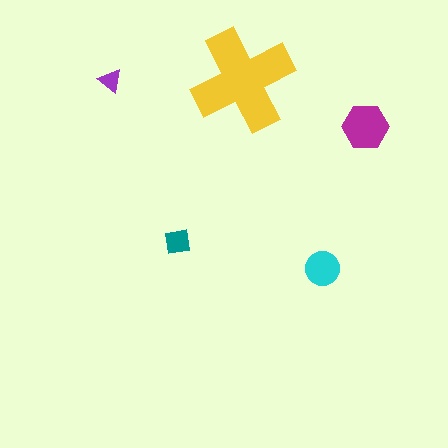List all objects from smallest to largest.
The purple triangle, the teal square, the cyan circle, the magenta hexagon, the yellow cross.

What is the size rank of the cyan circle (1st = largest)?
3rd.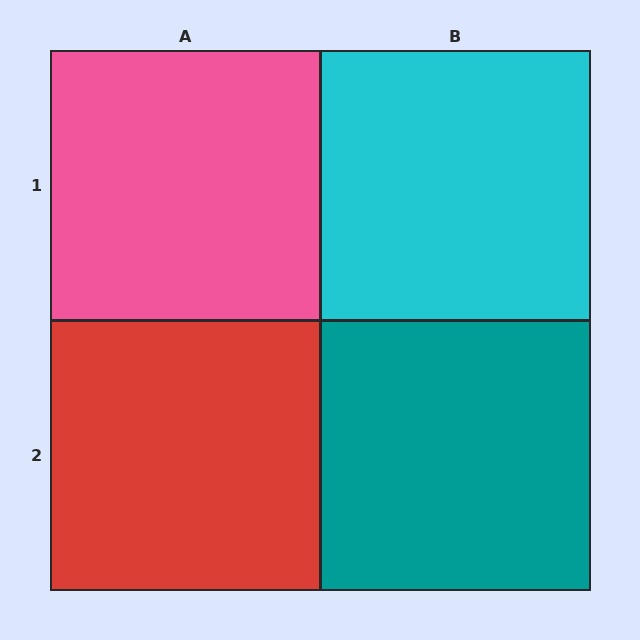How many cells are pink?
1 cell is pink.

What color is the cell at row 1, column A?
Pink.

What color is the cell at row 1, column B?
Cyan.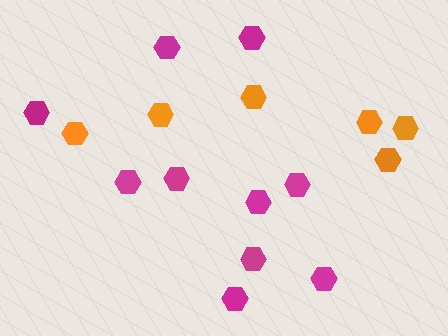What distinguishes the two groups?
There are 2 groups: one group of orange hexagons (6) and one group of magenta hexagons (10).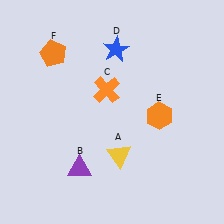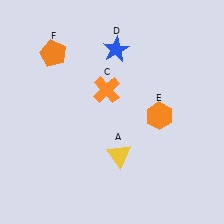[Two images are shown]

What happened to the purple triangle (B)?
The purple triangle (B) was removed in Image 2. It was in the bottom-left area of Image 1.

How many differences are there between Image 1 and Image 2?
There is 1 difference between the two images.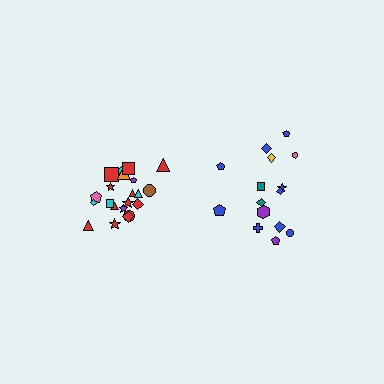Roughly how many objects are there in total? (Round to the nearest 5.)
Roughly 35 objects in total.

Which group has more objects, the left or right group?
The left group.